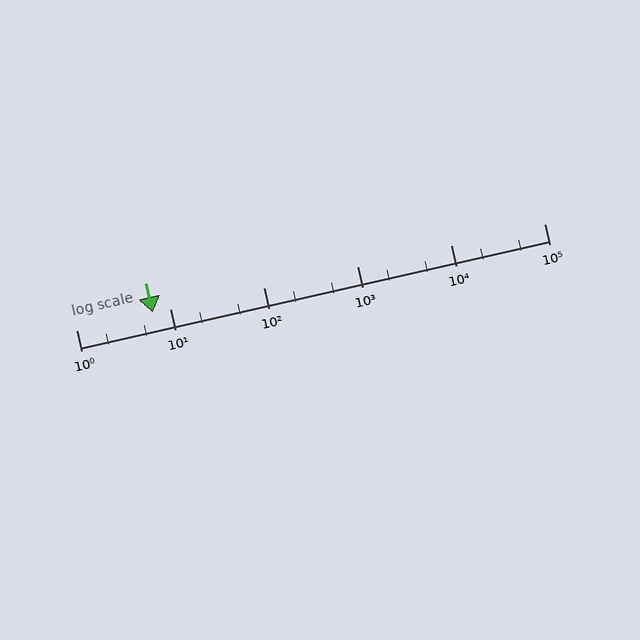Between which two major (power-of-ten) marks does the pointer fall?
The pointer is between 1 and 10.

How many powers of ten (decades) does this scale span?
The scale spans 5 decades, from 1 to 100000.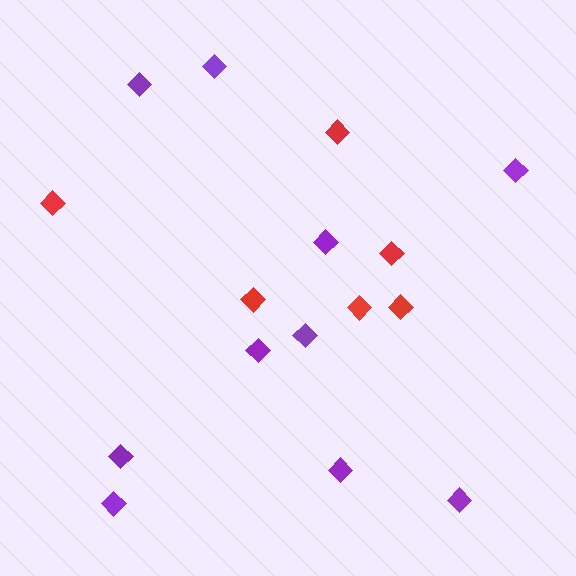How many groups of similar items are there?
There are 2 groups: one group of purple diamonds (10) and one group of red diamonds (6).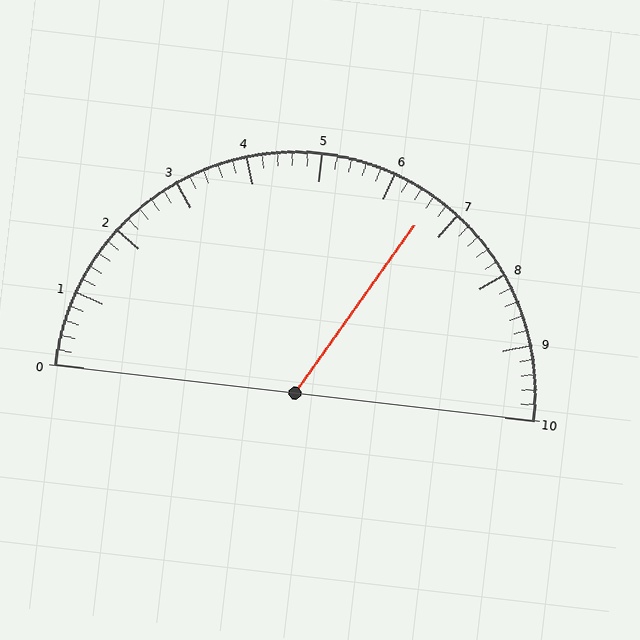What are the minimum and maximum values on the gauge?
The gauge ranges from 0 to 10.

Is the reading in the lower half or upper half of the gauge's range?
The reading is in the upper half of the range (0 to 10).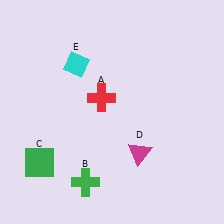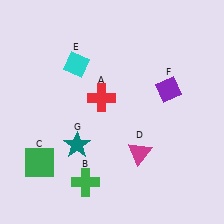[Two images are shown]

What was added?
A purple diamond (F), a teal star (G) were added in Image 2.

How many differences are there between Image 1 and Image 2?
There are 2 differences between the two images.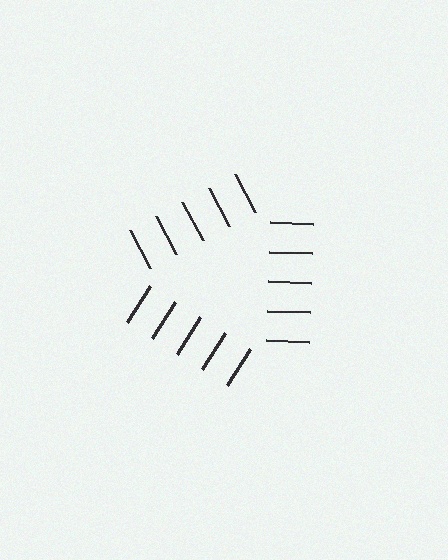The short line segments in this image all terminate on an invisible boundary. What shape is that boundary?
An illusory triangle — the line segments terminate on its edges but no continuous stroke is drawn.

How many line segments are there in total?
15 — 5 along each of the 3 edges.